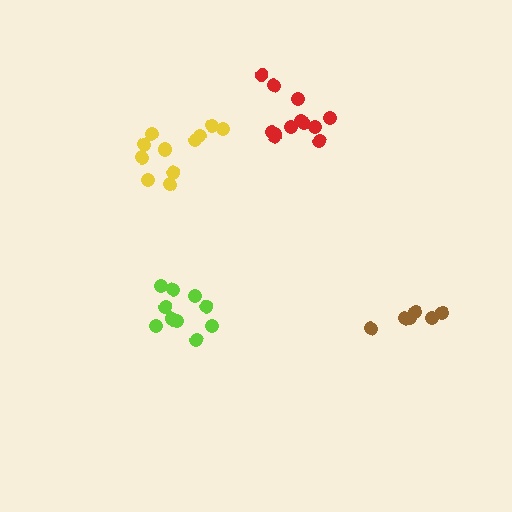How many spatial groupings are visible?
There are 4 spatial groupings.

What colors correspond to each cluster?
The clusters are colored: brown, lime, red, yellow.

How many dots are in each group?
Group 1: 6 dots, Group 2: 11 dots, Group 3: 12 dots, Group 4: 12 dots (41 total).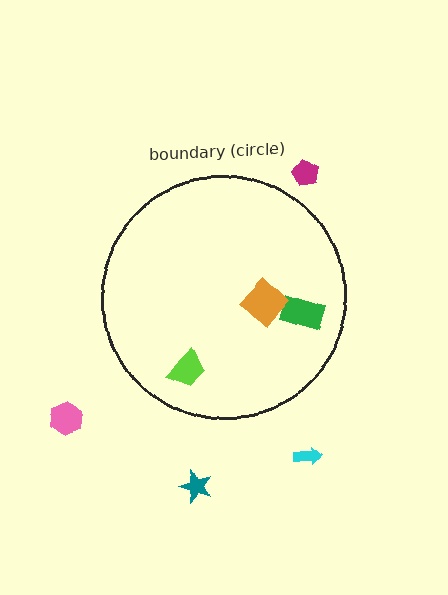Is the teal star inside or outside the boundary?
Outside.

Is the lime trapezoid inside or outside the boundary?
Inside.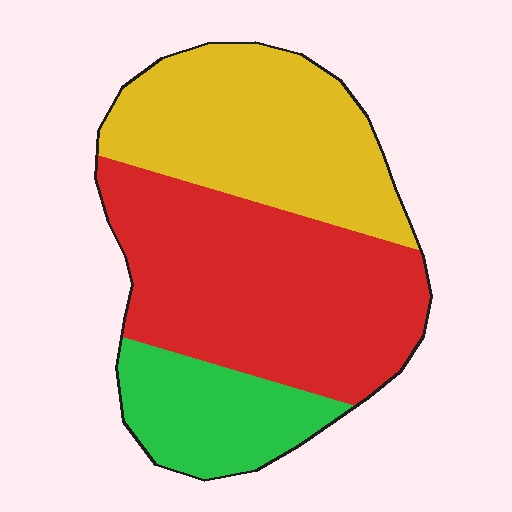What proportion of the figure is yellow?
Yellow covers around 35% of the figure.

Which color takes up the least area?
Green, at roughly 20%.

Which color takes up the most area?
Red, at roughly 45%.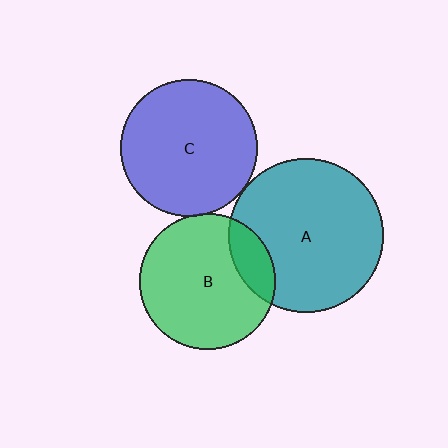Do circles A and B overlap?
Yes.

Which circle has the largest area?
Circle A (teal).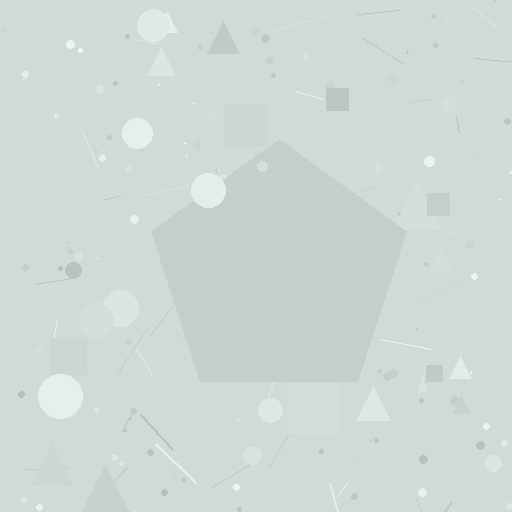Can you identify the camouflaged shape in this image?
The camouflaged shape is a pentagon.